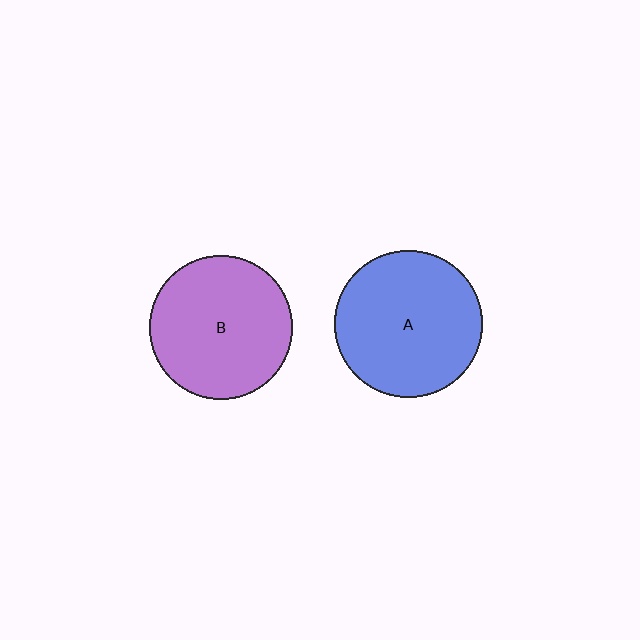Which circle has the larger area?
Circle A (blue).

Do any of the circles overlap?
No, none of the circles overlap.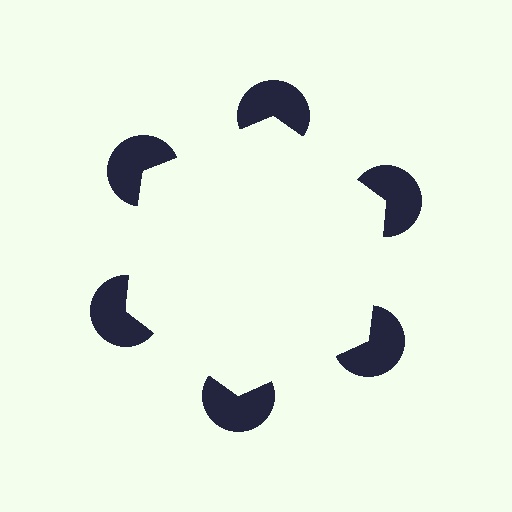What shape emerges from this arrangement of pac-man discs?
An illusory hexagon — its edges are inferred from the aligned wedge cuts in the pac-man discs, not physically drawn.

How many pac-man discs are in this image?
There are 6 — one at each vertex of the illusory hexagon.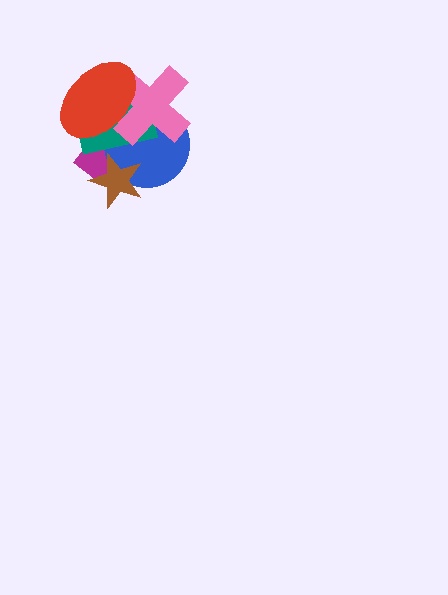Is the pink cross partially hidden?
Yes, it is partially covered by another shape.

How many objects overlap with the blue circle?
5 objects overlap with the blue circle.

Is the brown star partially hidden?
No, no other shape covers it.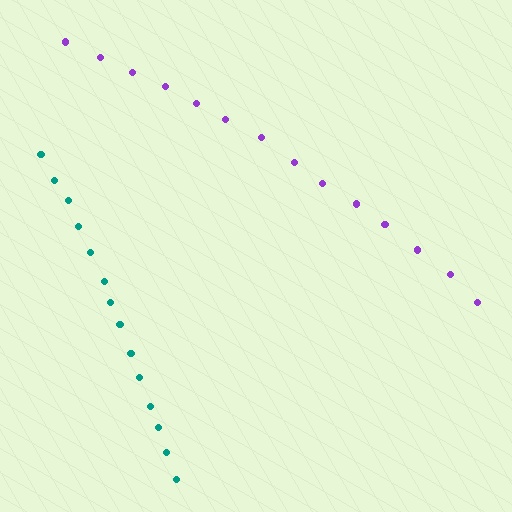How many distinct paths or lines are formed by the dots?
There are 2 distinct paths.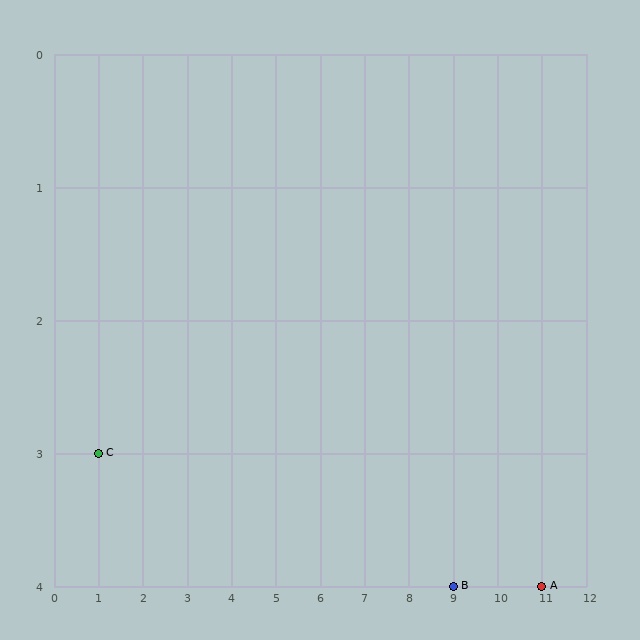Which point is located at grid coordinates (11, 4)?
Point A is at (11, 4).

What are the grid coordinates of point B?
Point B is at grid coordinates (9, 4).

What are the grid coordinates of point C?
Point C is at grid coordinates (1, 3).